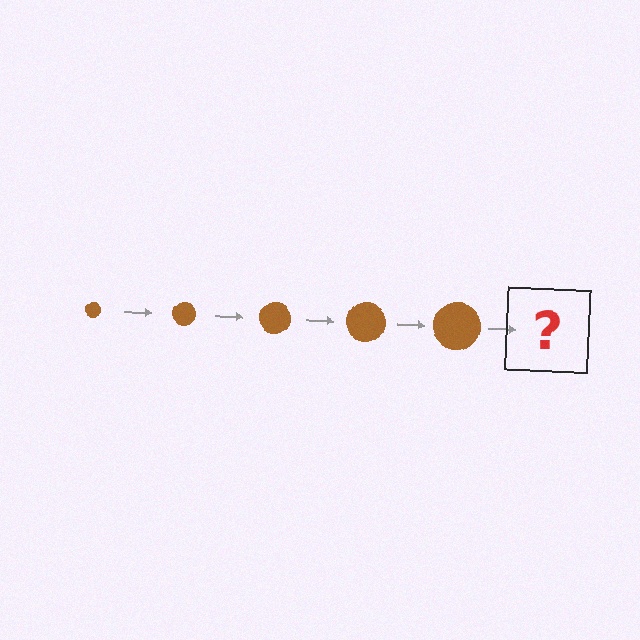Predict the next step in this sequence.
The next step is a brown circle, larger than the previous one.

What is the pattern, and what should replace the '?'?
The pattern is that the circle gets progressively larger each step. The '?' should be a brown circle, larger than the previous one.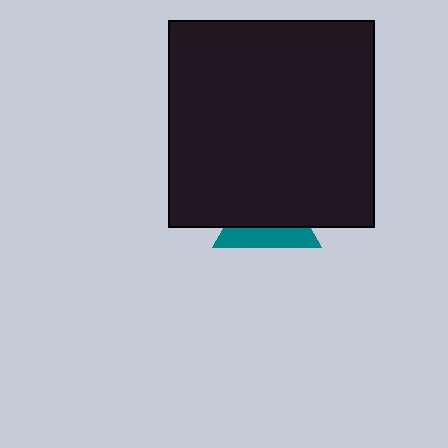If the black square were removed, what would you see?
You would see the complete teal triangle.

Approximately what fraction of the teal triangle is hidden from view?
Roughly 63% of the teal triangle is hidden behind the black square.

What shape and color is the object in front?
The object in front is a black square.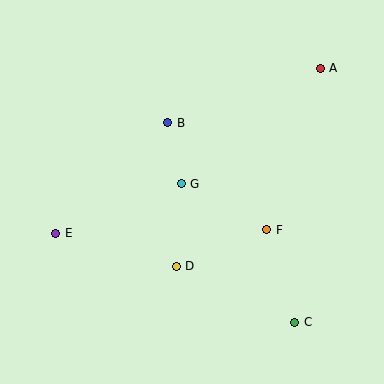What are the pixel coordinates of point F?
Point F is at (266, 230).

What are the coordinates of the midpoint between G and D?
The midpoint between G and D is at (179, 225).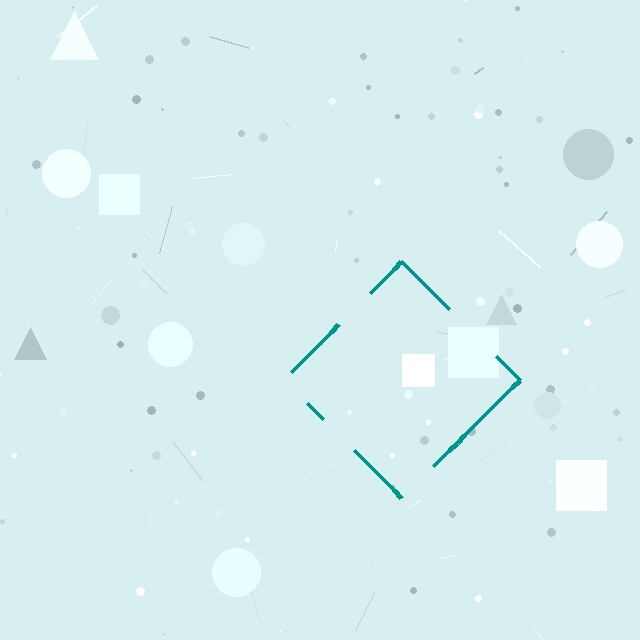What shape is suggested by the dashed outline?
The dashed outline suggests a diamond.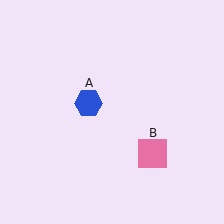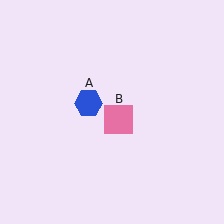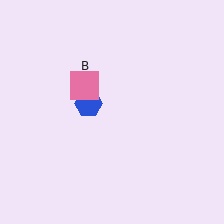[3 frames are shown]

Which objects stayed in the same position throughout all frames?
Blue hexagon (object A) remained stationary.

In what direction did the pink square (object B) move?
The pink square (object B) moved up and to the left.